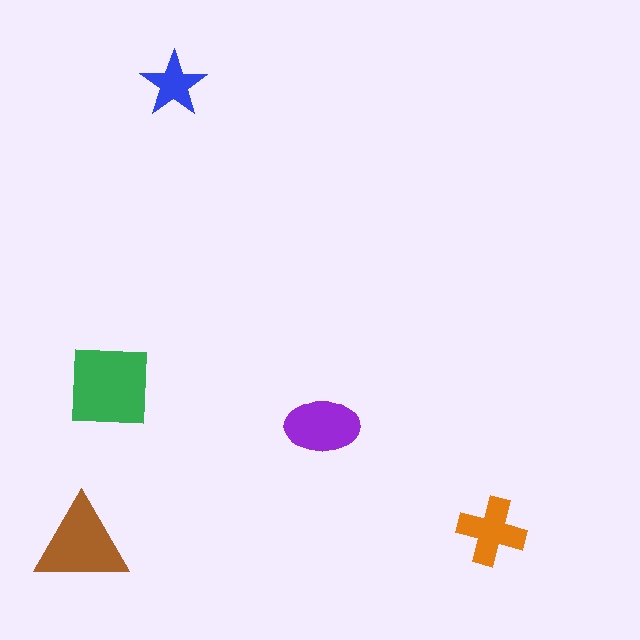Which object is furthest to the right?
The orange cross is rightmost.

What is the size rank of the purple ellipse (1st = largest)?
3rd.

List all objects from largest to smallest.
The green square, the brown triangle, the purple ellipse, the orange cross, the blue star.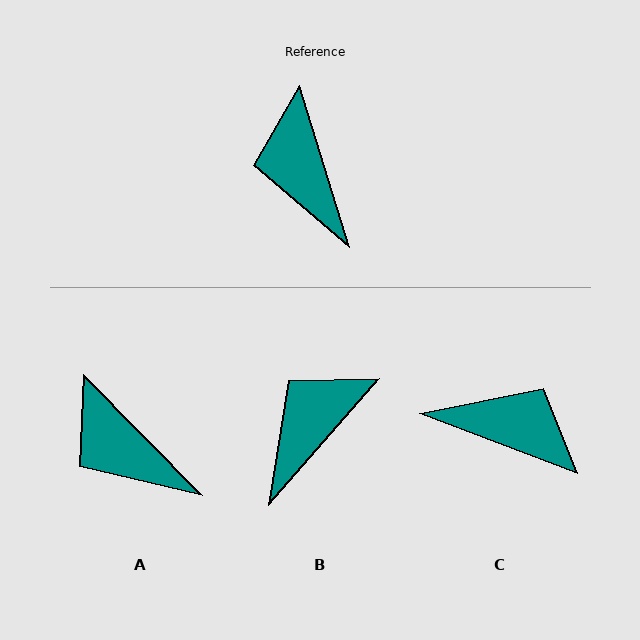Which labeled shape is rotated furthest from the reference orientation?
C, about 128 degrees away.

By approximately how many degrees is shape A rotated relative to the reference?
Approximately 28 degrees counter-clockwise.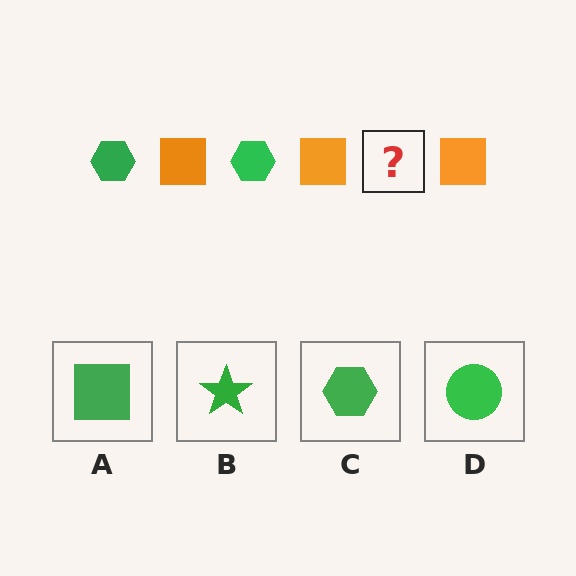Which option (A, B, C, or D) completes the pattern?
C.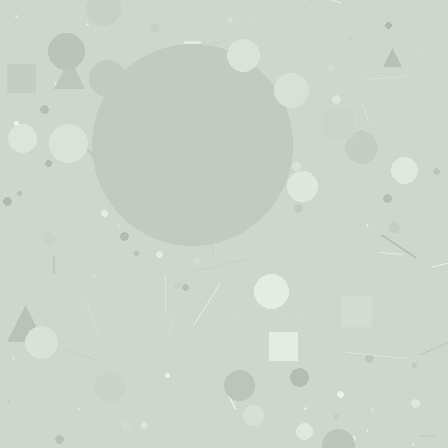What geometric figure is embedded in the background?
A circle is embedded in the background.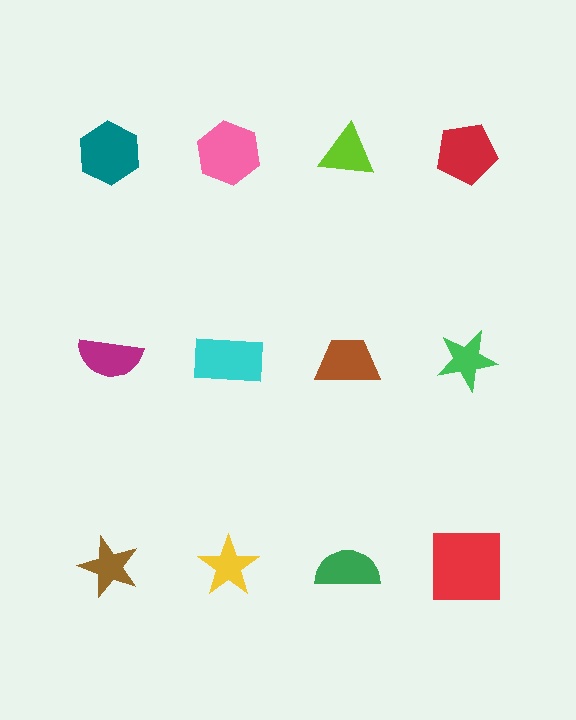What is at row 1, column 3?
A lime triangle.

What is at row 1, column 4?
A red pentagon.